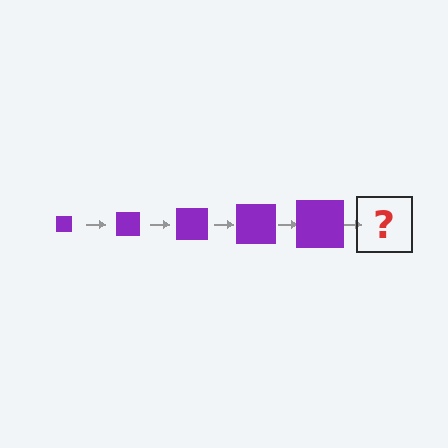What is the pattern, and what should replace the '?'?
The pattern is that the square gets progressively larger each step. The '?' should be a purple square, larger than the previous one.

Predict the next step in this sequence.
The next step is a purple square, larger than the previous one.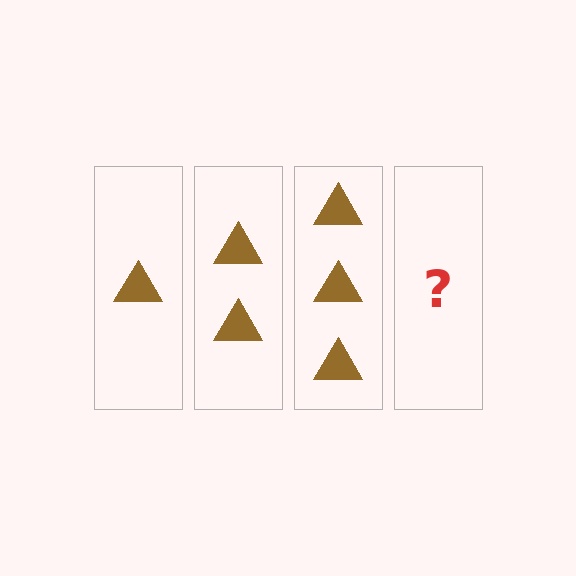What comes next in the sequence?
The next element should be 4 triangles.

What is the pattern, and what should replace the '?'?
The pattern is that each step adds one more triangle. The '?' should be 4 triangles.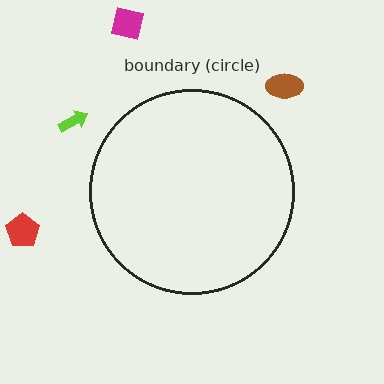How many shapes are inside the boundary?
0 inside, 4 outside.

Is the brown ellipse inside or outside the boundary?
Outside.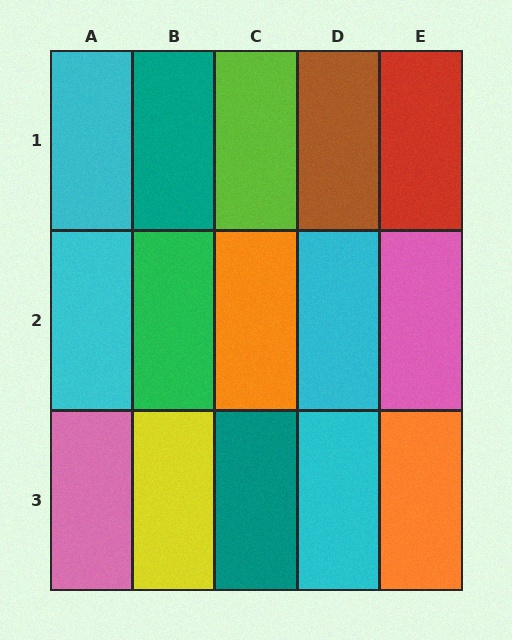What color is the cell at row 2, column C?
Orange.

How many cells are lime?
1 cell is lime.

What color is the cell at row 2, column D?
Cyan.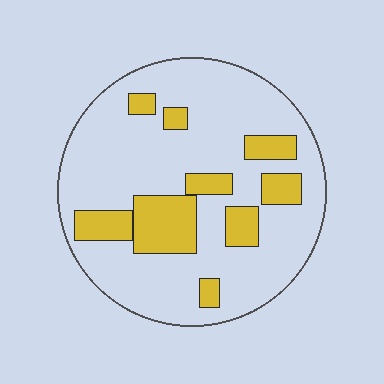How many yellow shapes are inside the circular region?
9.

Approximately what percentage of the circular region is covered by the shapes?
Approximately 20%.